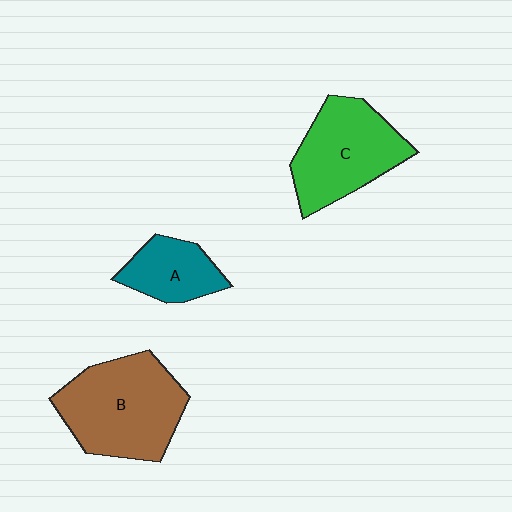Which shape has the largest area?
Shape B (brown).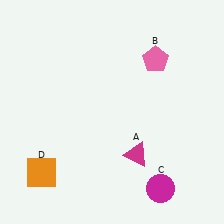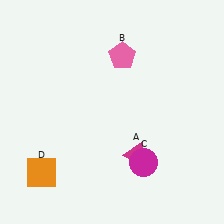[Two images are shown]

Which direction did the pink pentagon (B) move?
The pink pentagon (B) moved left.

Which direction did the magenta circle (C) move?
The magenta circle (C) moved up.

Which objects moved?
The objects that moved are: the pink pentagon (B), the magenta circle (C).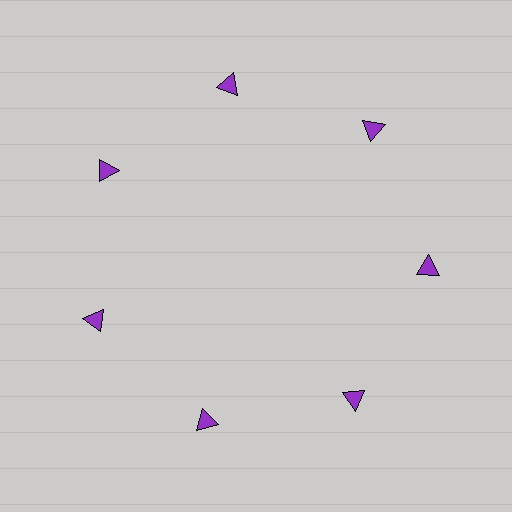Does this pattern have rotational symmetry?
Yes, this pattern has 7-fold rotational symmetry. It looks the same after rotating 51 degrees around the center.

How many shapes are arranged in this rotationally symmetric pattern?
There are 7 shapes, arranged in 7 groups of 1.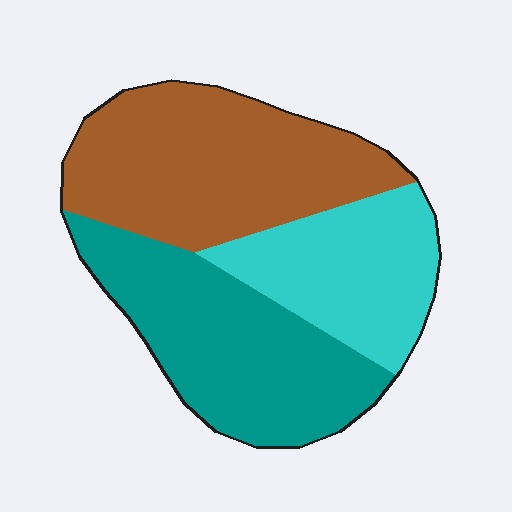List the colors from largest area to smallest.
From largest to smallest: brown, teal, cyan.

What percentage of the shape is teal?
Teal covers around 35% of the shape.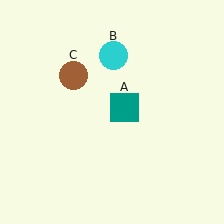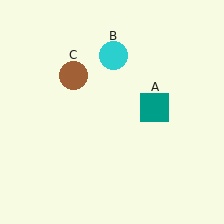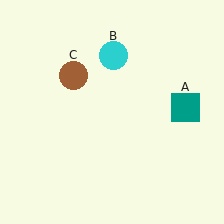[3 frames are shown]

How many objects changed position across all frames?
1 object changed position: teal square (object A).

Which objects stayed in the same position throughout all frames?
Cyan circle (object B) and brown circle (object C) remained stationary.